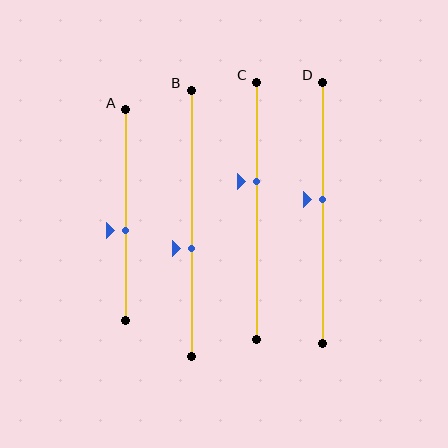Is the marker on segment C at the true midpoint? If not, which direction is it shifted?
No, the marker on segment C is shifted upward by about 11% of the segment length.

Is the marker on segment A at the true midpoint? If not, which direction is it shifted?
No, the marker on segment A is shifted downward by about 7% of the segment length.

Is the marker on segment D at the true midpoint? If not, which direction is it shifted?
No, the marker on segment D is shifted upward by about 5% of the segment length.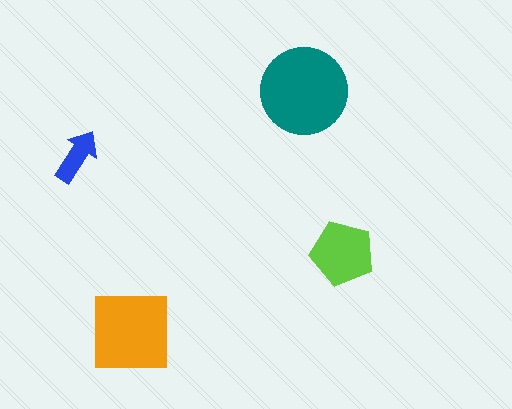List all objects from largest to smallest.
The teal circle, the orange square, the lime pentagon, the blue arrow.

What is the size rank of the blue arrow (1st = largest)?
4th.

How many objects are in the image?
There are 4 objects in the image.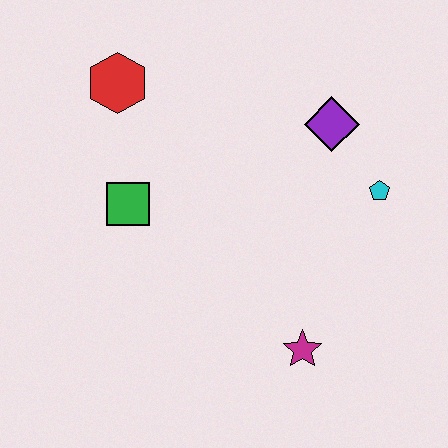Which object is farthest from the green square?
The cyan pentagon is farthest from the green square.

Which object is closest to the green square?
The red hexagon is closest to the green square.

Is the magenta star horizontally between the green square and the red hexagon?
No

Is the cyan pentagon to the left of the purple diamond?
No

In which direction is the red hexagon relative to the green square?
The red hexagon is above the green square.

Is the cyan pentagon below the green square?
No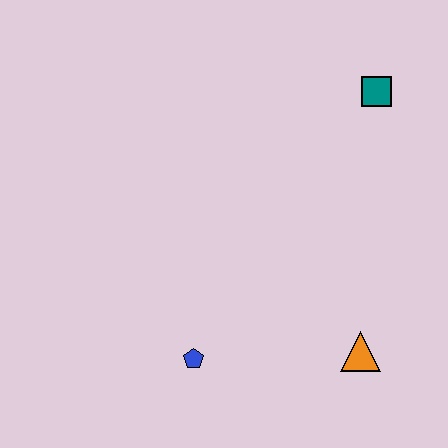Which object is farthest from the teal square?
The blue pentagon is farthest from the teal square.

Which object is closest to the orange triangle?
The blue pentagon is closest to the orange triangle.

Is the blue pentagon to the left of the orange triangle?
Yes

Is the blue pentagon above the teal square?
No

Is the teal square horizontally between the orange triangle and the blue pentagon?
No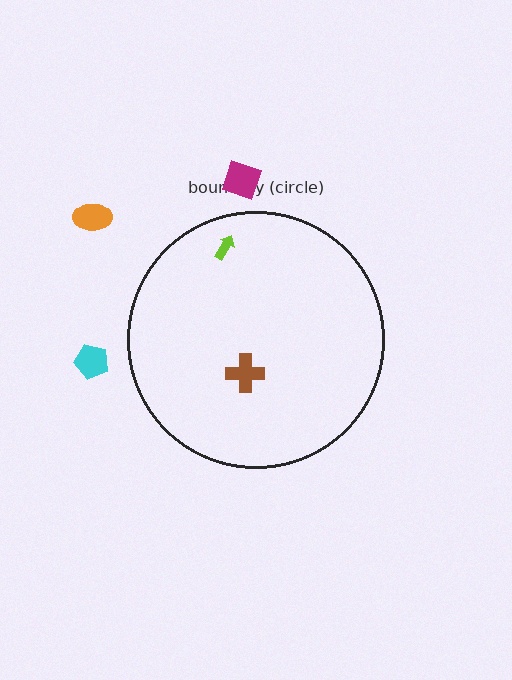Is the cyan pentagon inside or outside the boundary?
Outside.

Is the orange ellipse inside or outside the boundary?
Outside.